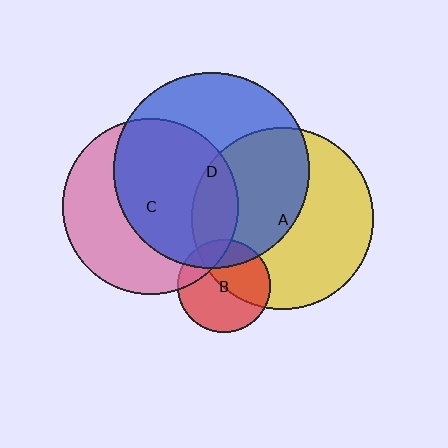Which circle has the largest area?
Circle D (blue).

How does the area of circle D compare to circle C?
Approximately 1.2 times.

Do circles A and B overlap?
Yes.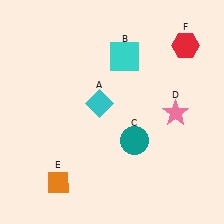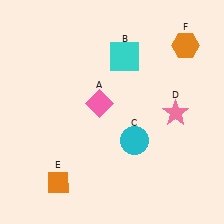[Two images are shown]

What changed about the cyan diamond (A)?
In Image 1, A is cyan. In Image 2, it changed to pink.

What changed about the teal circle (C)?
In Image 1, C is teal. In Image 2, it changed to cyan.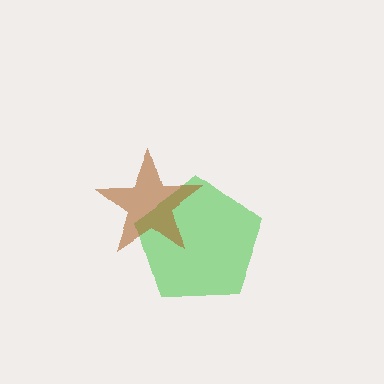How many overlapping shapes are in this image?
There are 2 overlapping shapes in the image.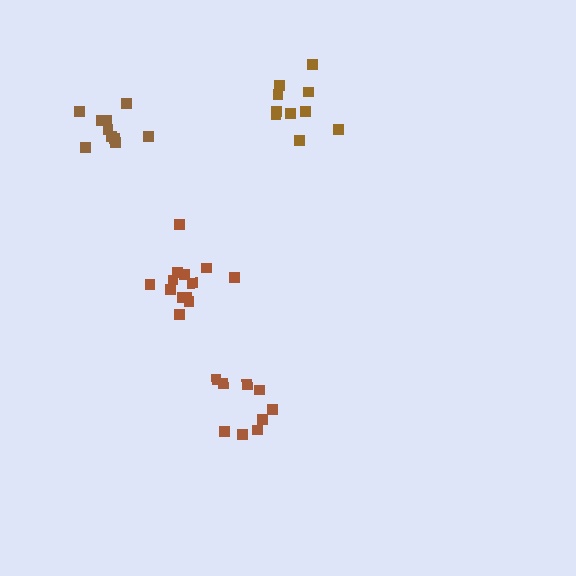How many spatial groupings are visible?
There are 4 spatial groupings.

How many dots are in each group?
Group 1: 10 dots, Group 2: 13 dots, Group 3: 10 dots, Group 4: 9 dots (42 total).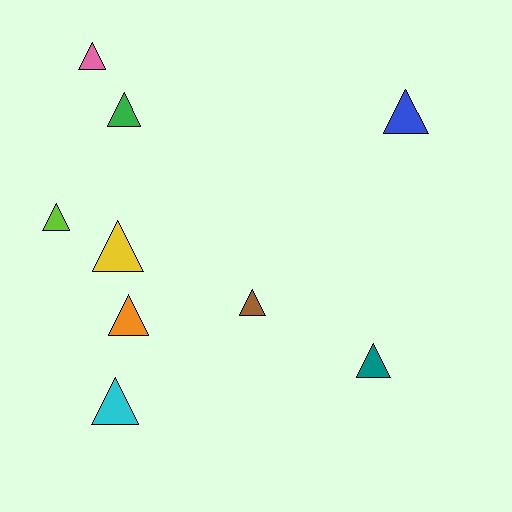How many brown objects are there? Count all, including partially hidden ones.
There is 1 brown object.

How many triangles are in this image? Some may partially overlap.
There are 9 triangles.